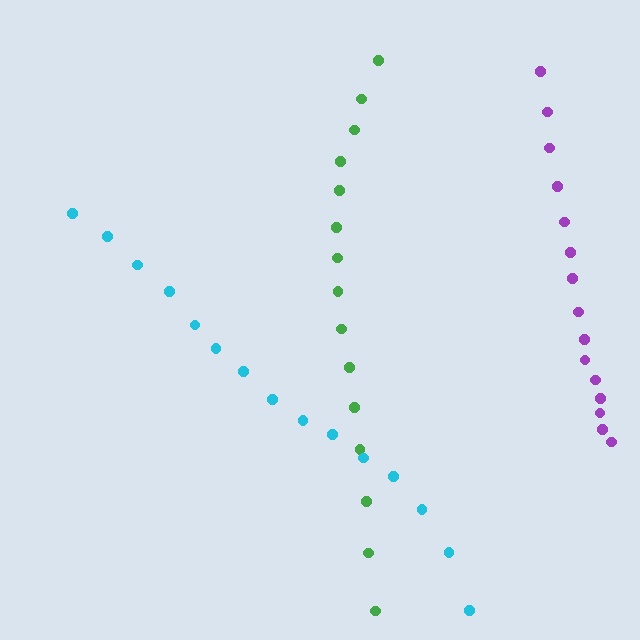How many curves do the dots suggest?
There are 3 distinct paths.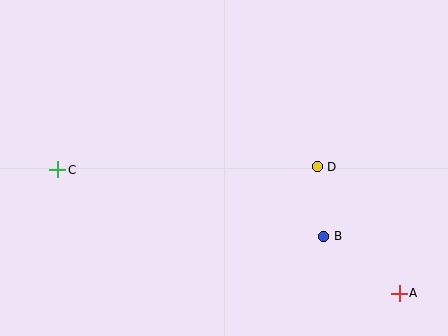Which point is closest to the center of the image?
Point D at (317, 167) is closest to the center.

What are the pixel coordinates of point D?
Point D is at (317, 167).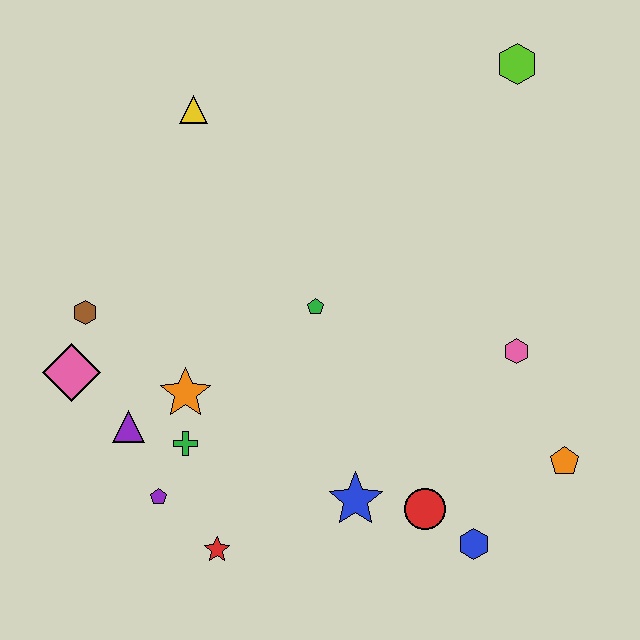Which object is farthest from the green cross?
The lime hexagon is farthest from the green cross.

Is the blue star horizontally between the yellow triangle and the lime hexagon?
Yes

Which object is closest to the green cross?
The orange star is closest to the green cross.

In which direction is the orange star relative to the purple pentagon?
The orange star is above the purple pentagon.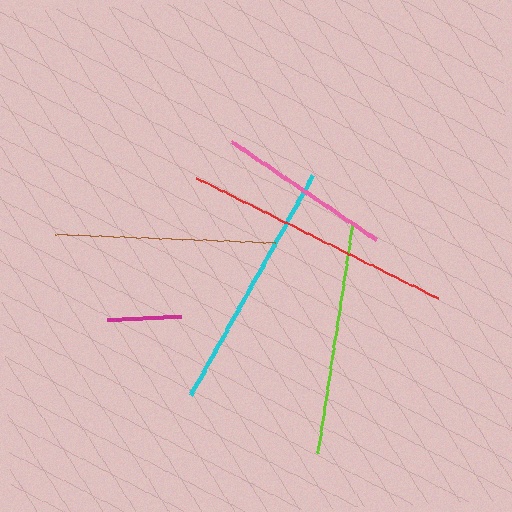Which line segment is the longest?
The red line is the longest at approximately 270 pixels.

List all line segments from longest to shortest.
From longest to shortest: red, cyan, lime, brown, pink, magenta.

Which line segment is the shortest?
The magenta line is the shortest at approximately 74 pixels.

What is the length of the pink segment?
The pink segment is approximately 175 pixels long.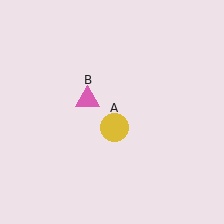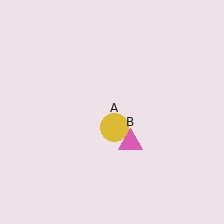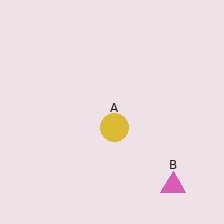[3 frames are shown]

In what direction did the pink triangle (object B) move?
The pink triangle (object B) moved down and to the right.